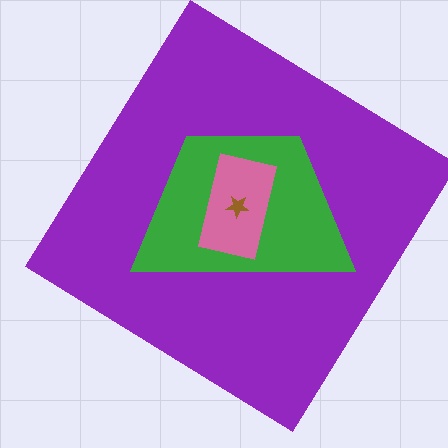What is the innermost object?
The brown star.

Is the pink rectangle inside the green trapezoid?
Yes.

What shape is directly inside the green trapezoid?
The pink rectangle.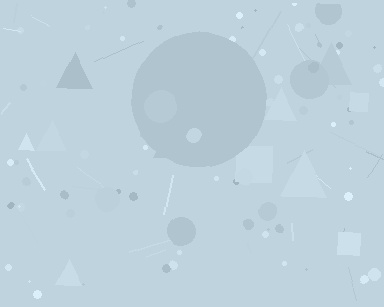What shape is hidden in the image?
A circle is hidden in the image.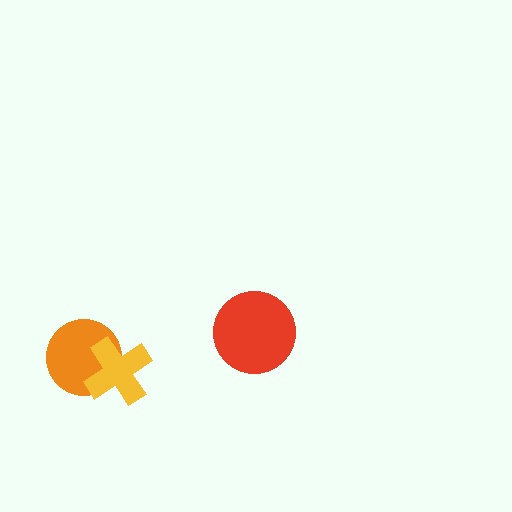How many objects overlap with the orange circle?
1 object overlaps with the orange circle.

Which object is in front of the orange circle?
The yellow cross is in front of the orange circle.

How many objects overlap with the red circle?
0 objects overlap with the red circle.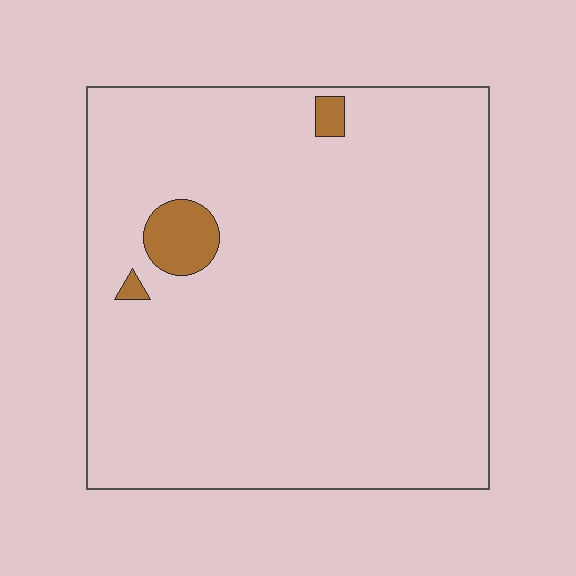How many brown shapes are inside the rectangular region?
3.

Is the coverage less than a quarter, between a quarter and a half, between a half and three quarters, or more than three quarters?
Less than a quarter.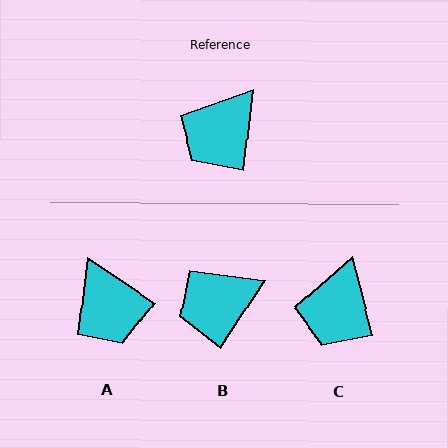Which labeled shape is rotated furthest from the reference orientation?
A, about 63 degrees away.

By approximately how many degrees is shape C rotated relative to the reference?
Approximately 22 degrees counter-clockwise.